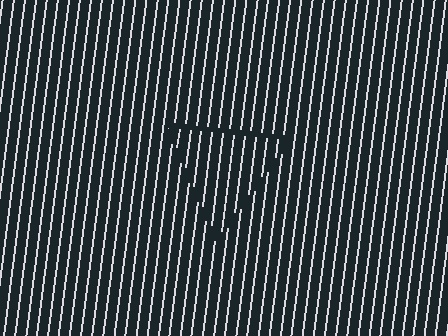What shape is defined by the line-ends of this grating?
An illusory triangle. The interior of the shape contains the same grating, shifted by half a period — the contour is defined by the phase discontinuity where line-ends from the inner and outer gratings abut.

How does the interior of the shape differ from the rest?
The interior of the shape contains the same grating, shifted by half a period — the contour is defined by the phase discontinuity where line-ends from the inner and outer gratings abut.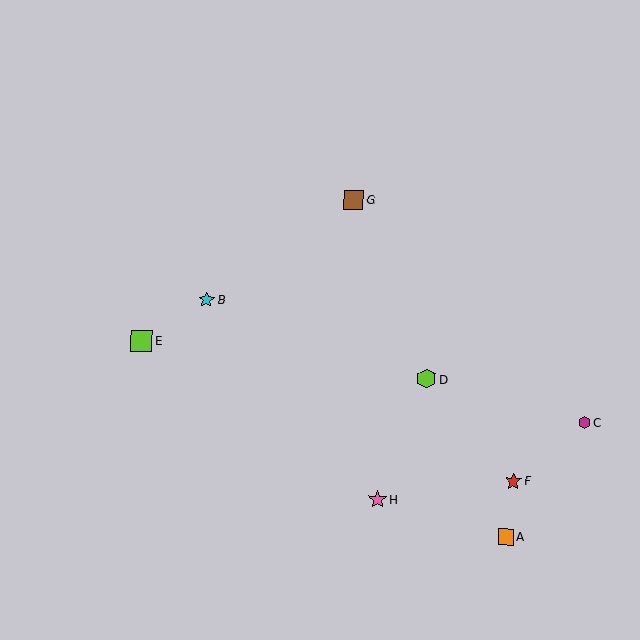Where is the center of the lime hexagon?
The center of the lime hexagon is at (427, 379).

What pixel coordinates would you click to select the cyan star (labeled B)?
Click at (207, 299) to select the cyan star B.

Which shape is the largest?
The lime square (labeled E) is the largest.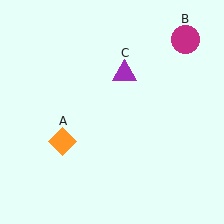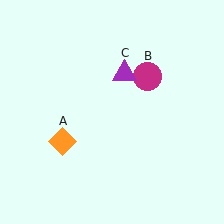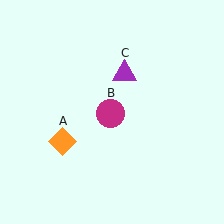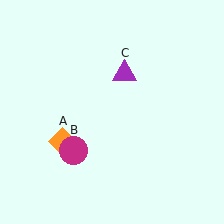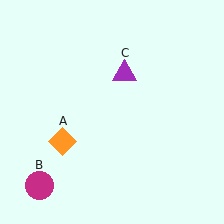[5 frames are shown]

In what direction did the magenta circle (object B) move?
The magenta circle (object B) moved down and to the left.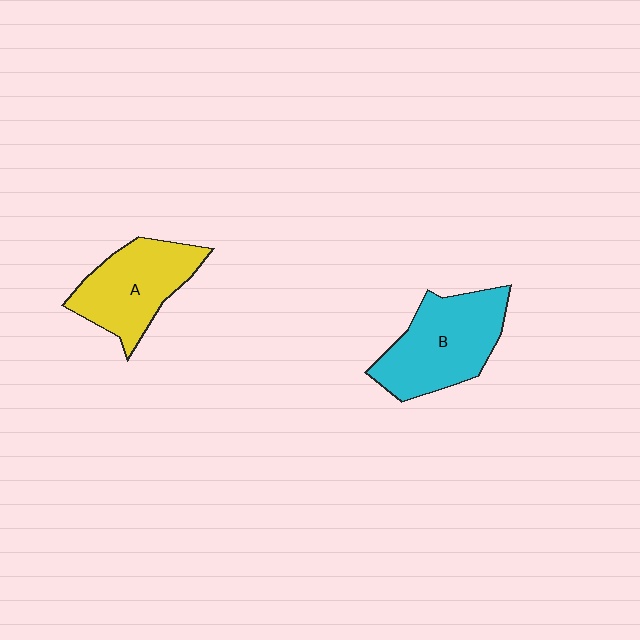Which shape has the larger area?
Shape B (cyan).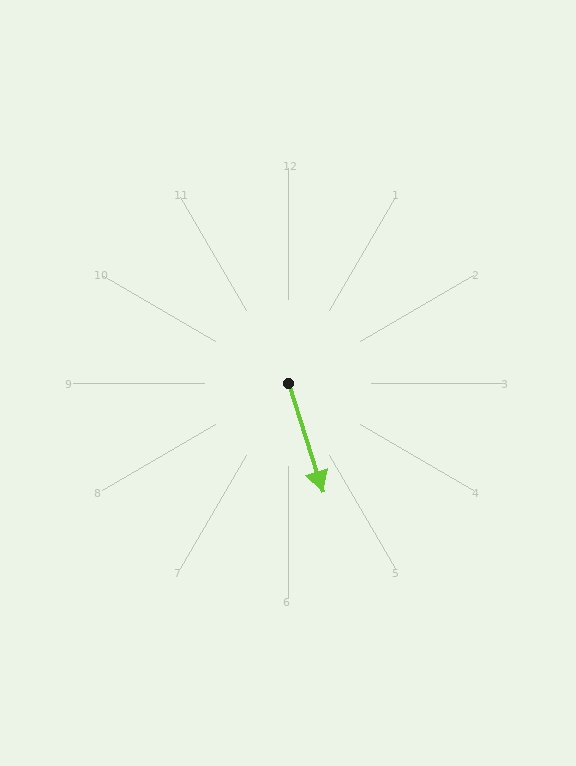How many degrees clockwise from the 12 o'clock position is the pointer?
Approximately 162 degrees.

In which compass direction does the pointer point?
South.